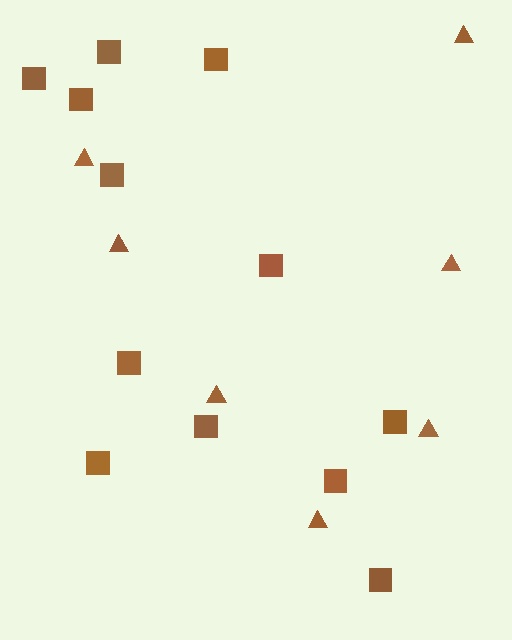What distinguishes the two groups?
There are 2 groups: one group of squares (12) and one group of triangles (7).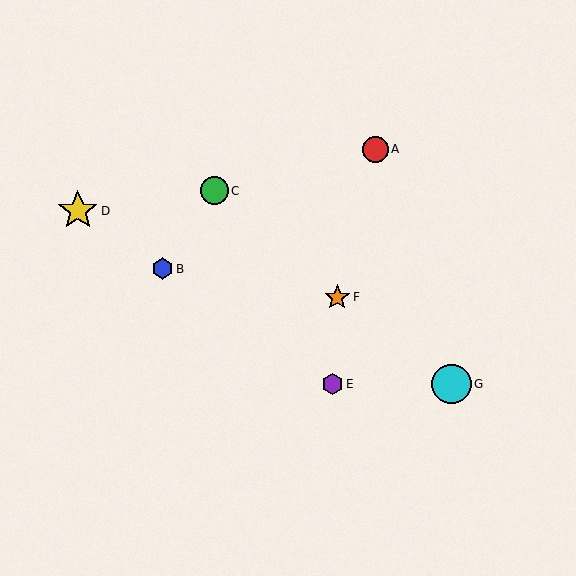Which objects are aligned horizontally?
Objects E, G are aligned horizontally.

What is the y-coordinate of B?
Object B is at y≈269.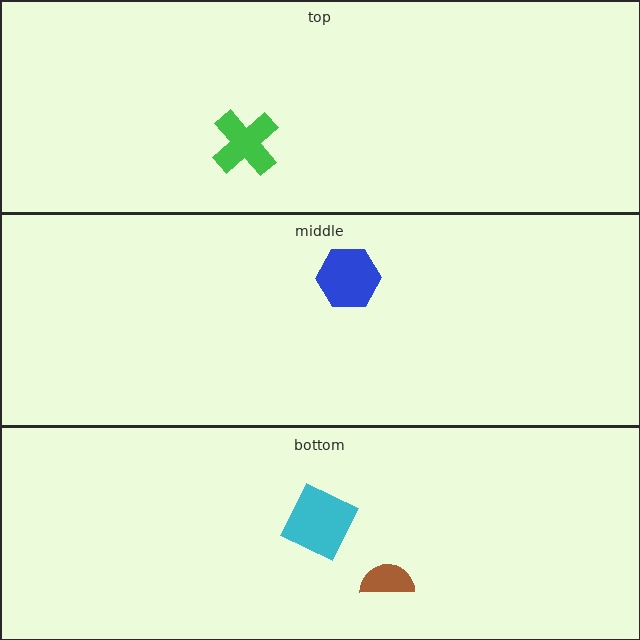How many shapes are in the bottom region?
2.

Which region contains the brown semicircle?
The bottom region.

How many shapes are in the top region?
1.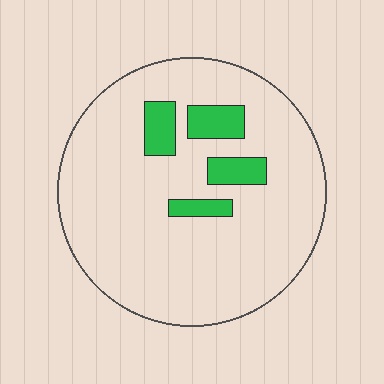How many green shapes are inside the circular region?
4.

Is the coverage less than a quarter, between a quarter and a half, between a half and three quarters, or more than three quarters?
Less than a quarter.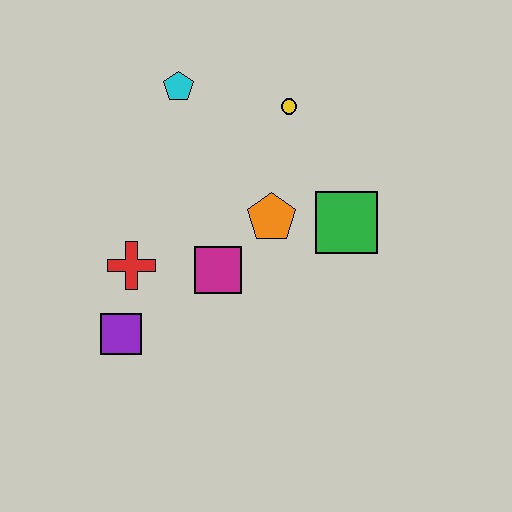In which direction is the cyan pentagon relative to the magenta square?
The cyan pentagon is above the magenta square.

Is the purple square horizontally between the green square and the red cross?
No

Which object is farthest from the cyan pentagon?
The purple square is farthest from the cyan pentagon.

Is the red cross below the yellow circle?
Yes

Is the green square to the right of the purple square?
Yes